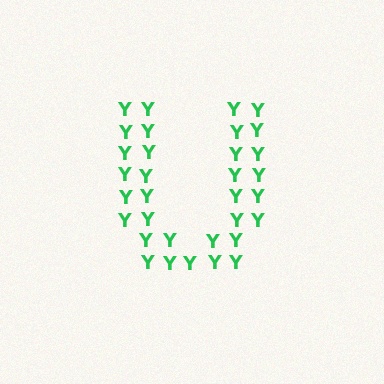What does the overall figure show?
The overall figure shows the letter U.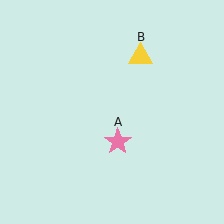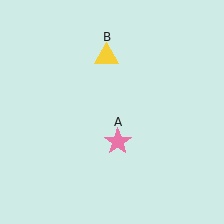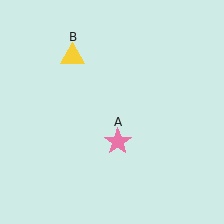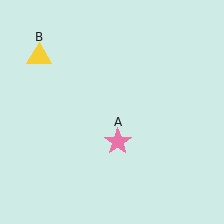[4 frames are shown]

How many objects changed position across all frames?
1 object changed position: yellow triangle (object B).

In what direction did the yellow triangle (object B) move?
The yellow triangle (object B) moved left.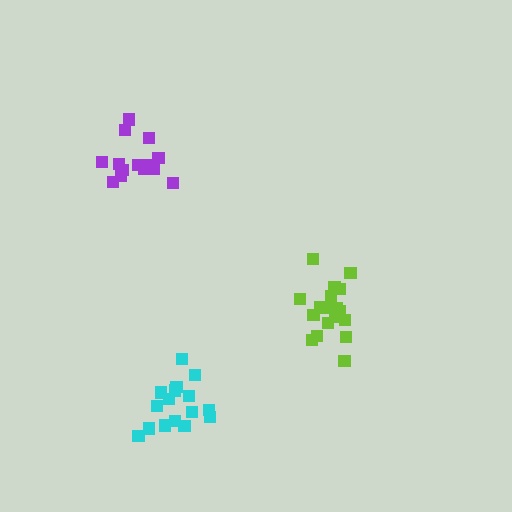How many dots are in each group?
Group 1: 18 dots, Group 2: 15 dots, Group 3: 16 dots (49 total).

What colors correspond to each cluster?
The clusters are colored: lime, purple, cyan.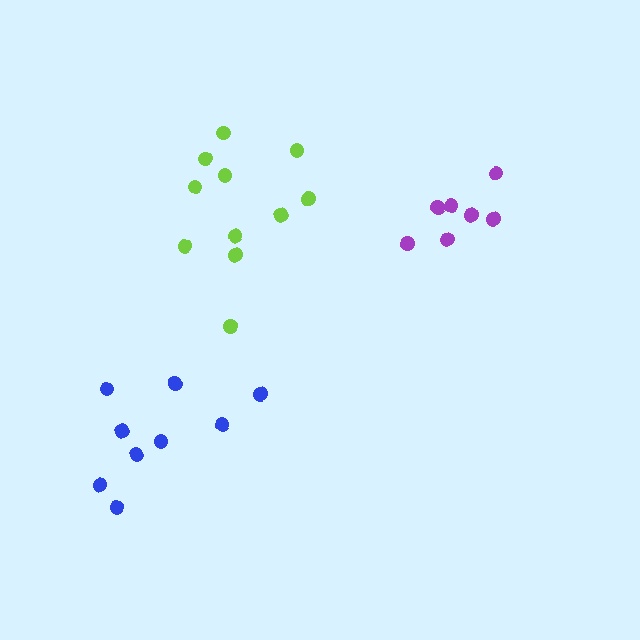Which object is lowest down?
The blue cluster is bottommost.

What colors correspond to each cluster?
The clusters are colored: purple, lime, blue.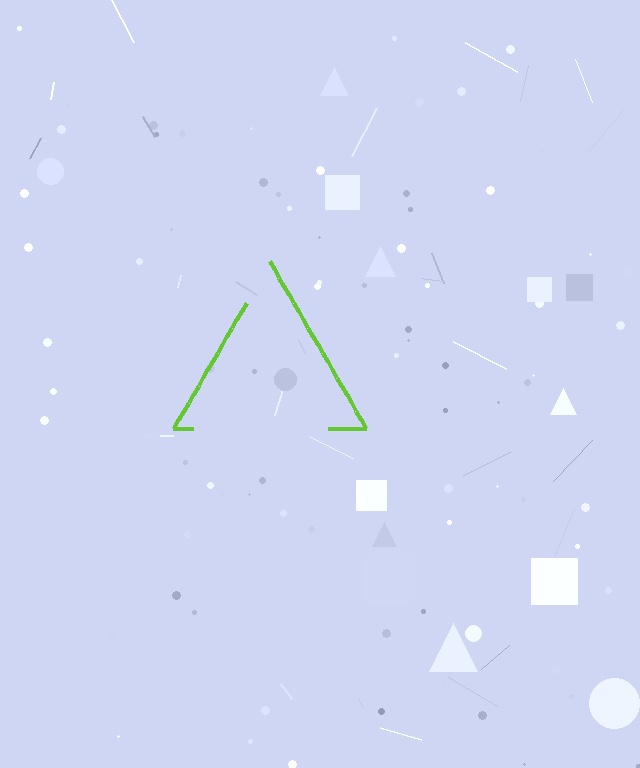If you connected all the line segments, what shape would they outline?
They would outline a triangle.